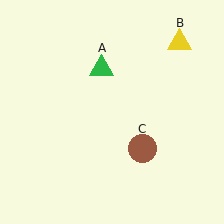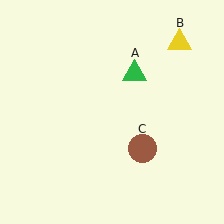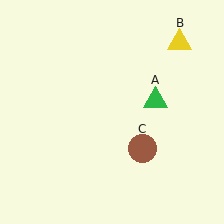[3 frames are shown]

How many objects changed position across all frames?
1 object changed position: green triangle (object A).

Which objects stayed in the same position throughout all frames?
Yellow triangle (object B) and brown circle (object C) remained stationary.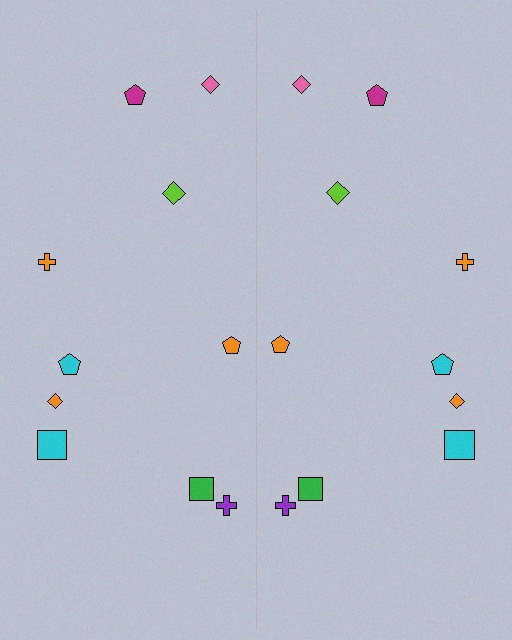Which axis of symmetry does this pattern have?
The pattern has a vertical axis of symmetry running through the center of the image.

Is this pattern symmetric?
Yes, this pattern has bilateral (reflection) symmetry.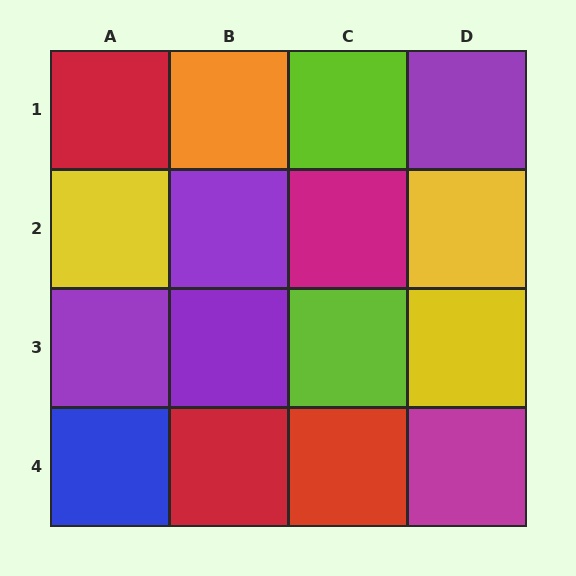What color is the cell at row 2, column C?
Magenta.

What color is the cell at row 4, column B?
Red.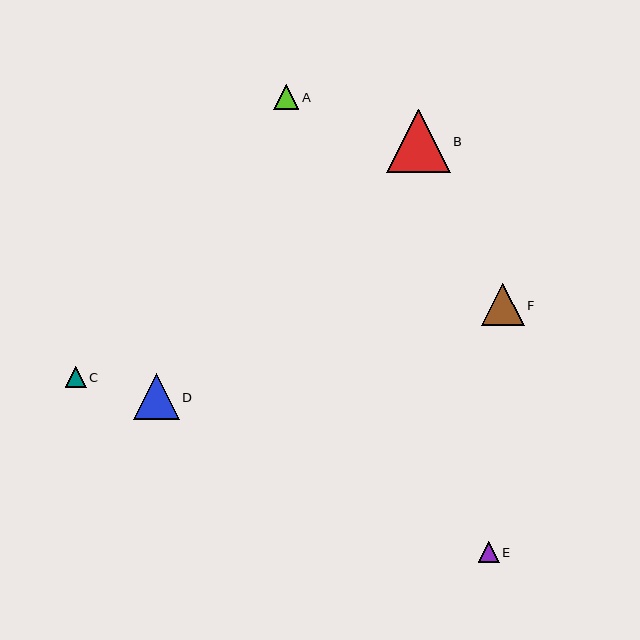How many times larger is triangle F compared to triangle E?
Triangle F is approximately 2.0 times the size of triangle E.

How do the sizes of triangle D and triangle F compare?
Triangle D and triangle F are approximately the same size.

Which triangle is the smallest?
Triangle E is the smallest with a size of approximately 21 pixels.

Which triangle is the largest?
Triangle B is the largest with a size of approximately 63 pixels.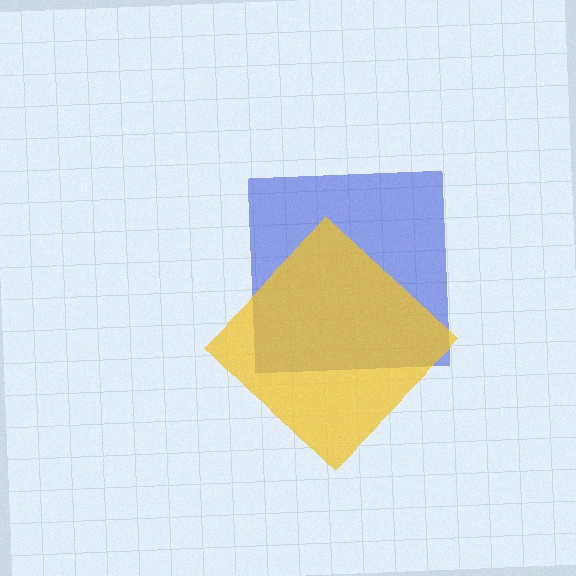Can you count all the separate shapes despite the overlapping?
Yes, there are 2 separate shapes.